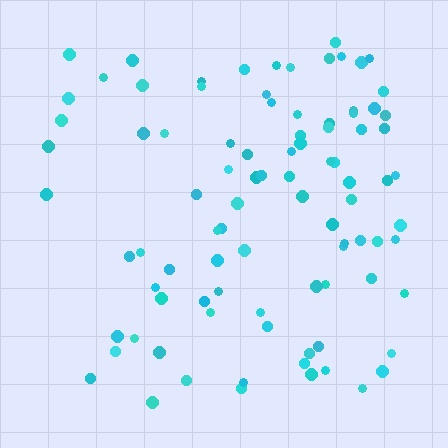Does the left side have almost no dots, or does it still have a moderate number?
Still a moderate number, just noticeably fewer than the right.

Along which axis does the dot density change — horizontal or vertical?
Horizontal.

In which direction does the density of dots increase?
From left to right, with the right side densest.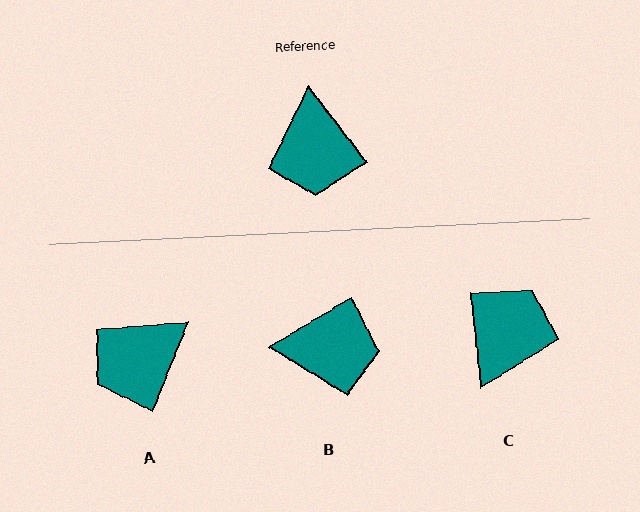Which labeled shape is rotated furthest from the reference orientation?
C, about 148 degrees away.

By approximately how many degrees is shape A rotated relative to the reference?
Approximately 60 degrees clockwise.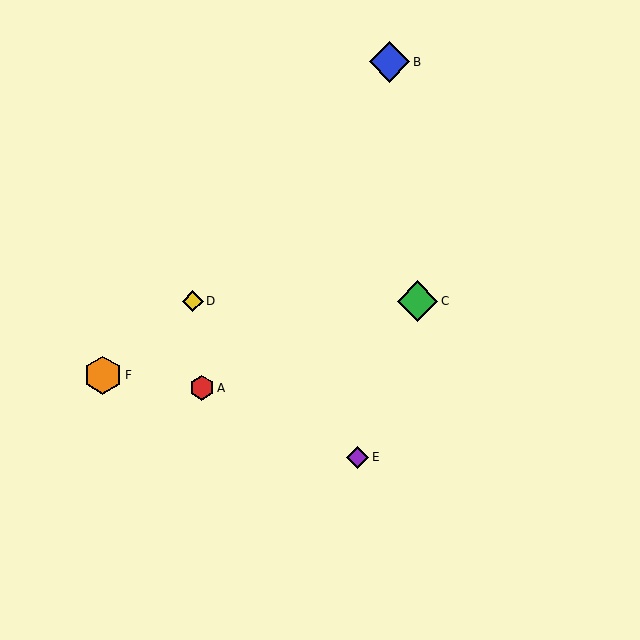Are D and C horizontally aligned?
Yes, both are at y≈301.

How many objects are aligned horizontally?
2 objects (C, D) are aligned horizontally.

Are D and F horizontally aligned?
No, D is at y≈301 and F is at y≈375.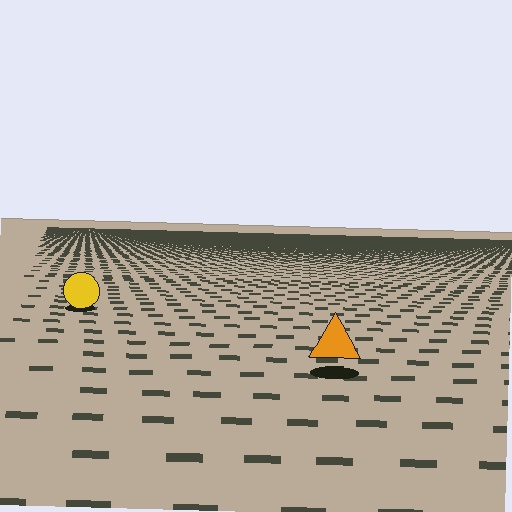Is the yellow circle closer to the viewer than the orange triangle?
No. The orange triangle is closer — you can tell from the texture gradient: the ground texture is coarser near it.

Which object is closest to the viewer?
The orange triangle is closest. The texture marks near it are larger and more spread out.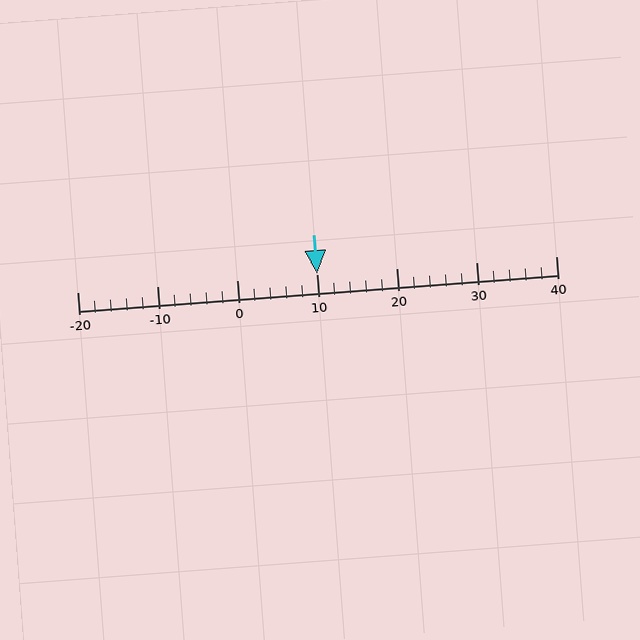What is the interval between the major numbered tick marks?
The major tick marks are spaced 10 units apart.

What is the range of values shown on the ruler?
The ruler shows values from -20 to 40.